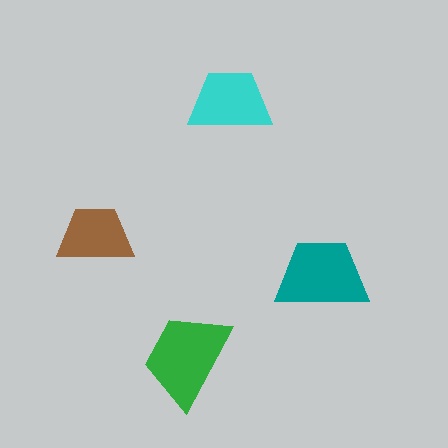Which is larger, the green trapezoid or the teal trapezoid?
The green one.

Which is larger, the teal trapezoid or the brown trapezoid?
The teal one.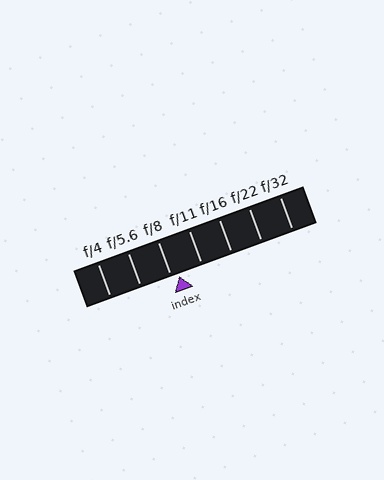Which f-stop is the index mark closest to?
The index mark is closest to f/8.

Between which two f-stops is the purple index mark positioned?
The index mark is between f/8 and f/11.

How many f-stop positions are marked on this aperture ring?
There are 7 f-stop positions marked.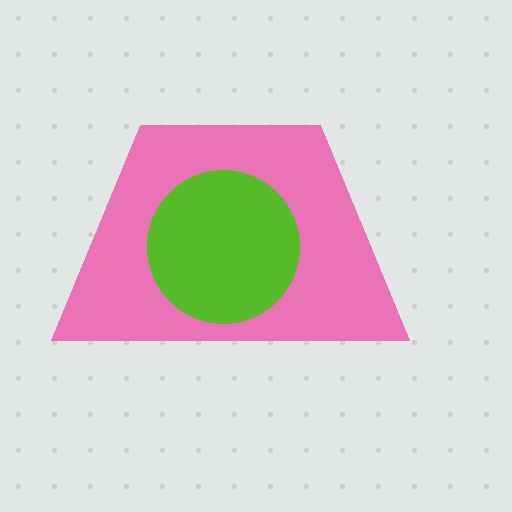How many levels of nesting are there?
2.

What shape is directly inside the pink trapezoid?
The lime circle.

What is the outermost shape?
The pink trapezoid.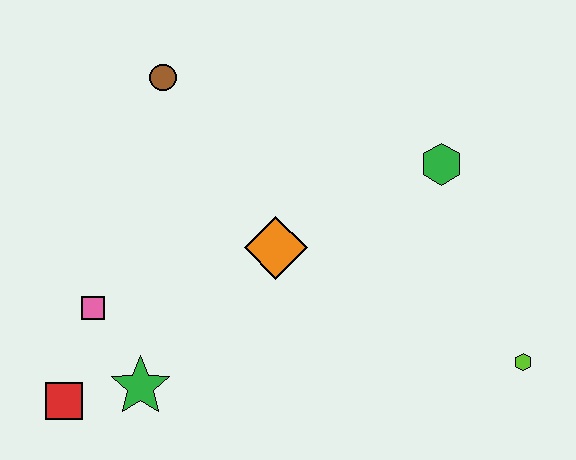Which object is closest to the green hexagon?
The orange diamond is closest to the green hexagon.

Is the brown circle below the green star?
No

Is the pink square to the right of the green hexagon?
No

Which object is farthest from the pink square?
The lime hexagon is farthest from the pink square.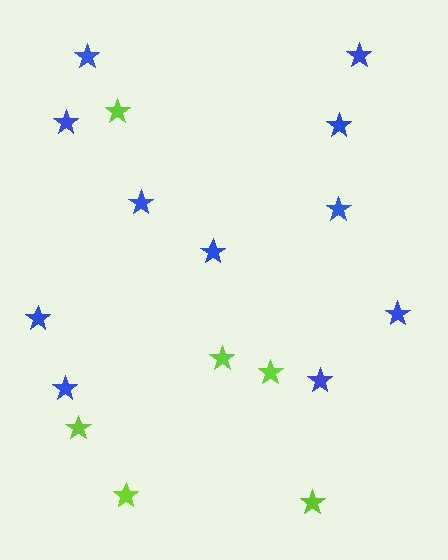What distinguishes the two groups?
There are 2 groups: one group of lime stars (6) and one group of blue stars (11).